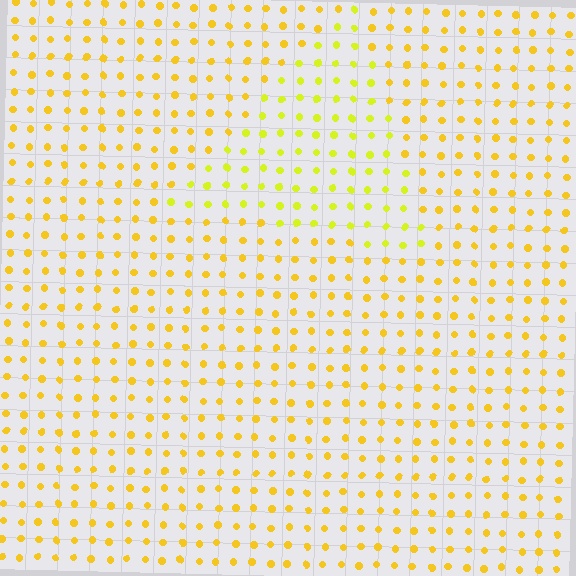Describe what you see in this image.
The image is filled with small yellow elements in a uniform arrangement. A triangle-shaped region is visible where the elements are tinted to a slightly different hue, forming a subtle color boundary.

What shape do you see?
I see a triangle.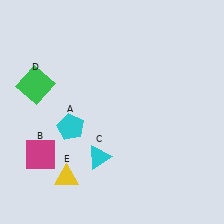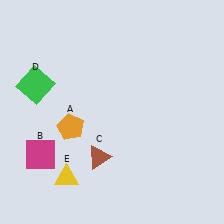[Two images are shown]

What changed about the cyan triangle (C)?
In Image 1, C is cyan. In Image 2, it changed to brown.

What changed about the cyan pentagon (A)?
In Image 1, A is cyan. In Image 2, it changed to orange.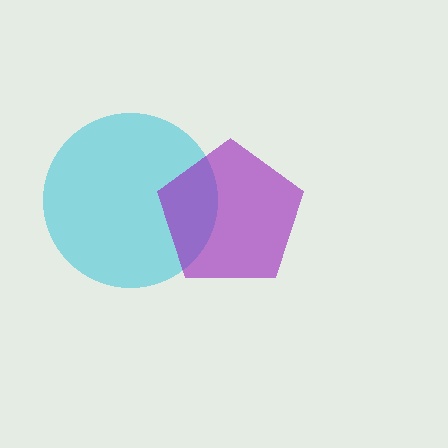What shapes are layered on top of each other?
The layered shapes are: a cyan circle, a purple pentagon.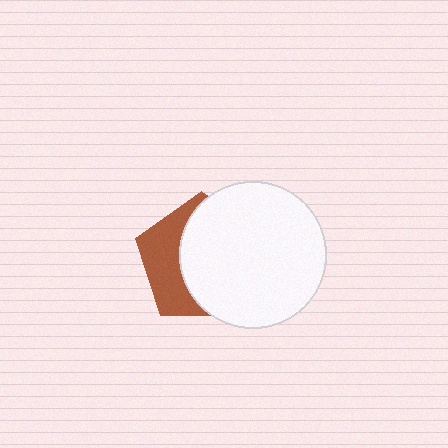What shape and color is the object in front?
The object in front is a white circle.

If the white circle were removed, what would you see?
You would see the complete brown pentagon.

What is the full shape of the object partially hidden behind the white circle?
The partially hidden object is a brown pentagon.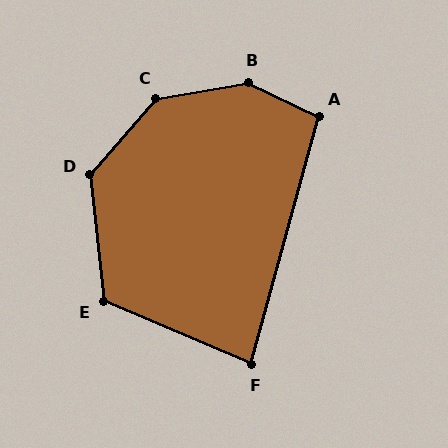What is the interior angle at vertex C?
Approximately 140 degrees (obtuse).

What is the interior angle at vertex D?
Approximately 133 degrees (obtuse).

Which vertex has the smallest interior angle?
F, at approximately 82 degrees.